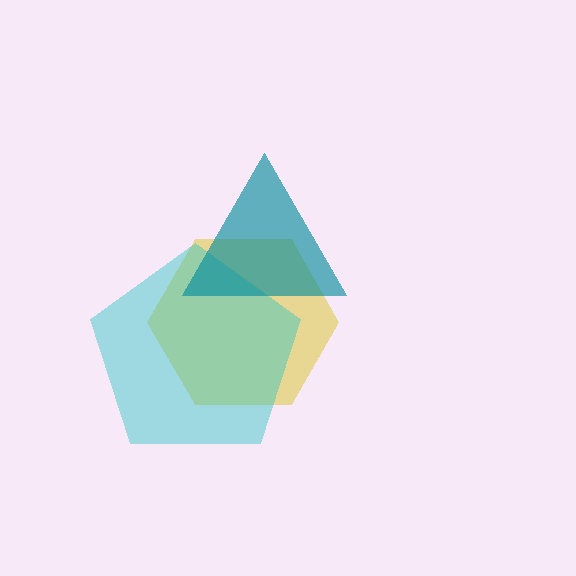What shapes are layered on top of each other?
The layered shapes are: a yellow hexagon, a cyan pentagon, a teal triangle.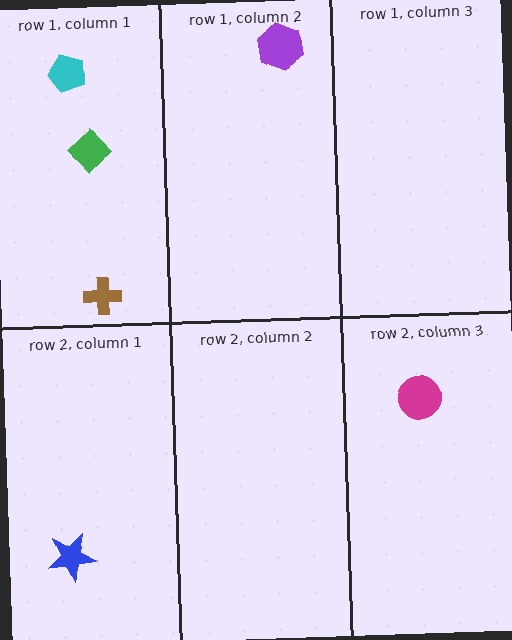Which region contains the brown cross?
The row 1, column 1 region.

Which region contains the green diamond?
The row 1, column 1 region.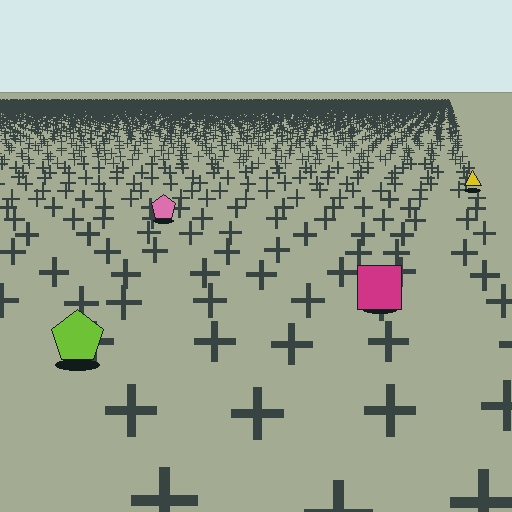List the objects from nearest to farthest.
From nearest to farthest: the lime pentagon, the magenta square, the pink pentagon, the yellow triangle.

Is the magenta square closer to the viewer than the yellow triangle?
Yes. The magenta square is closer — you can tell from the texture gradient: the ground texture is coarser near it.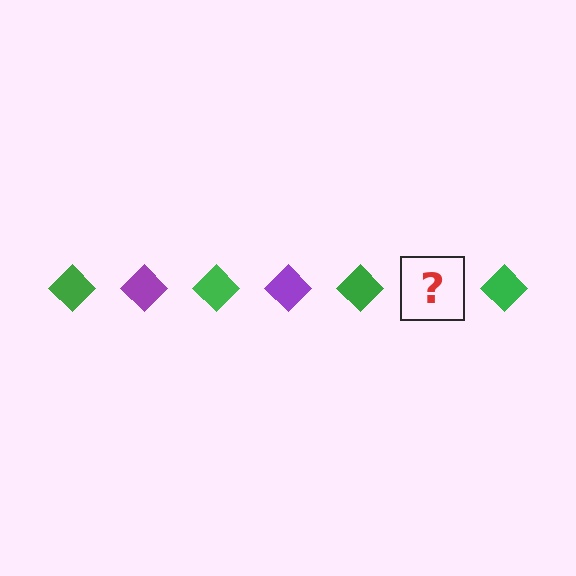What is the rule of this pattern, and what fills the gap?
The rule is that the pattern cycles through green, purple diamonds. The gap should be filled with a purple diamond.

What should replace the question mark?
The question mark should be replaced with a purple diamond.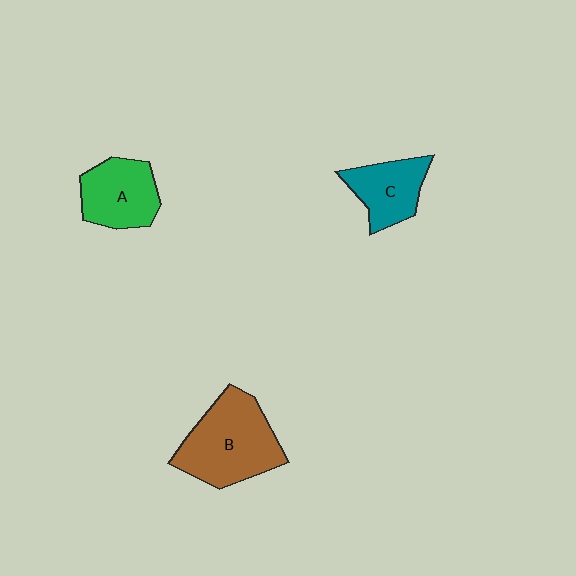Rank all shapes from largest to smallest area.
From largest to smallest: B (brown), A (green), C (teal).